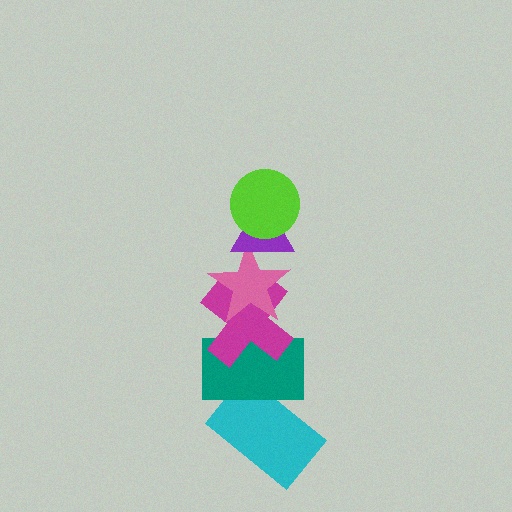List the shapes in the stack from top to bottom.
From top to bottom: the lime circle, the purple triangle, the pink star, the magenta cross, the teal rectangle, the cyan rectangle.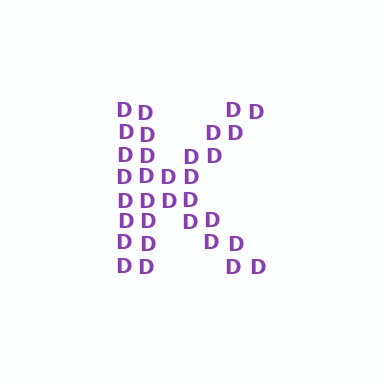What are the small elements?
The small elements are letter D's.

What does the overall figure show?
The overall figure shows the letter K.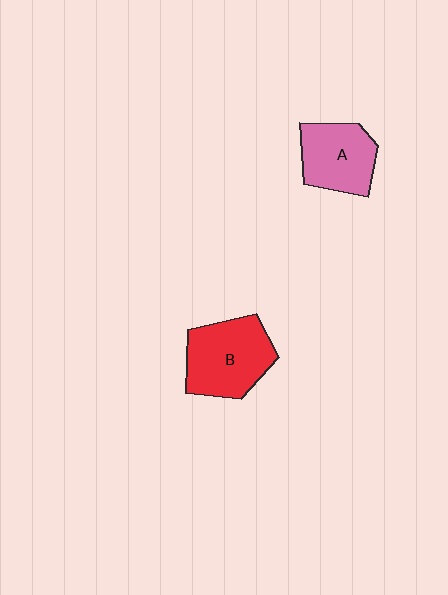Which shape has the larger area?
Shape B (red).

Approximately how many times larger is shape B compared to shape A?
Approximately 1.2 times.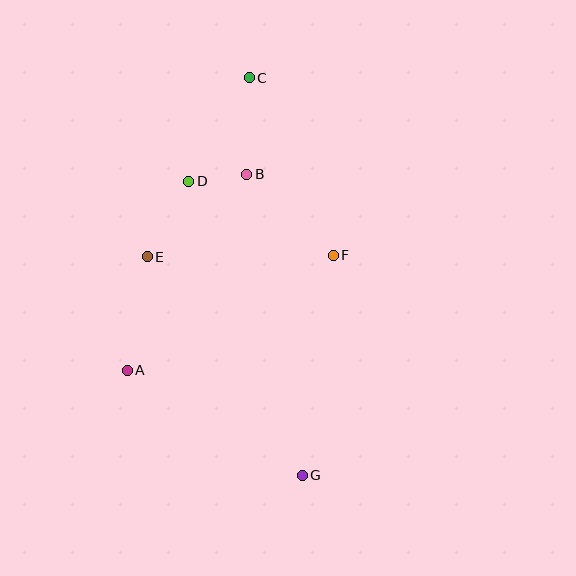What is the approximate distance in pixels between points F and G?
The distance between F and G is approximately 222 pixels.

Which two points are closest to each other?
Points B and D are closest to each other.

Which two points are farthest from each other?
Points C and G are farthest from each other.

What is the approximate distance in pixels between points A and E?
The distance between A and E is approximately 115 pixels.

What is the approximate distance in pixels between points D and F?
The distance between D and F is approximately 162 pixels.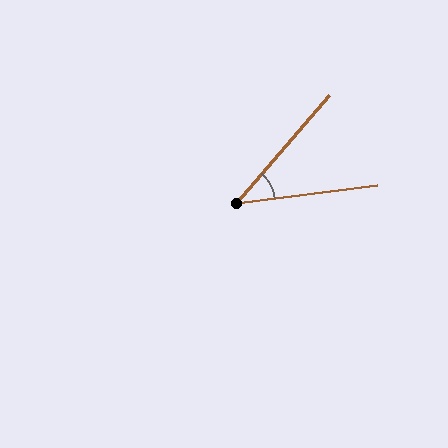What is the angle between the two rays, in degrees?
Approximately 42 degrees.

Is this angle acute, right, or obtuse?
It is acute.